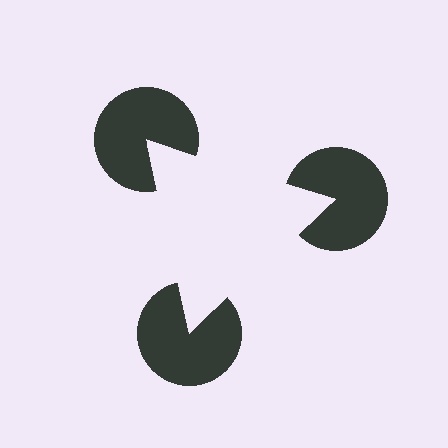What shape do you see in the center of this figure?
An illusory triangle — its edges are inferred from the aligned wedge cuts in the pac-man discs, not physically drawn.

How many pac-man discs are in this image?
There are 3 — one at each vertex of the illusory triangle.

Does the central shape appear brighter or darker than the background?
It typically appears slightly brighter than the background, even though no actual brightness change is drawn.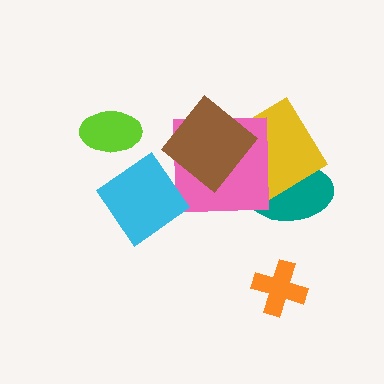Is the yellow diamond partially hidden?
Yes, it is partially covered by another shape.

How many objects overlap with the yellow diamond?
3 objects overlap with the yellow diamond.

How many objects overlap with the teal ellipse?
2 objects overlap with the teal ellipse.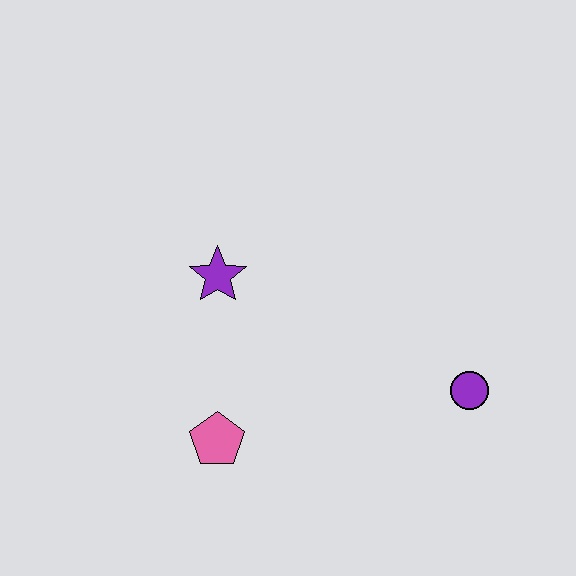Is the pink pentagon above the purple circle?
No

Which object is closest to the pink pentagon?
The purple star is closest to the pink pentagon.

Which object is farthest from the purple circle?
The purple star is farthest from the purple circle.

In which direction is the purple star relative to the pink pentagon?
The purple star is above the pink pentagon.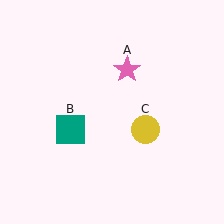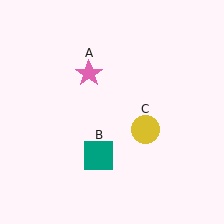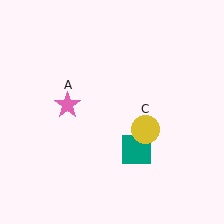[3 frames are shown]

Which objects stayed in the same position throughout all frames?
Yellow circle (object C) remained stationary.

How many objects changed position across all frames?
2 objects changed position: pink star (object A), teal square (object B).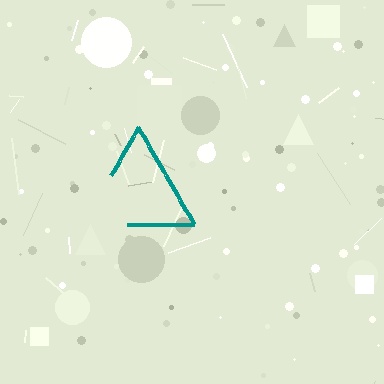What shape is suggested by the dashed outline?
The dashed outline suggests a triangle.